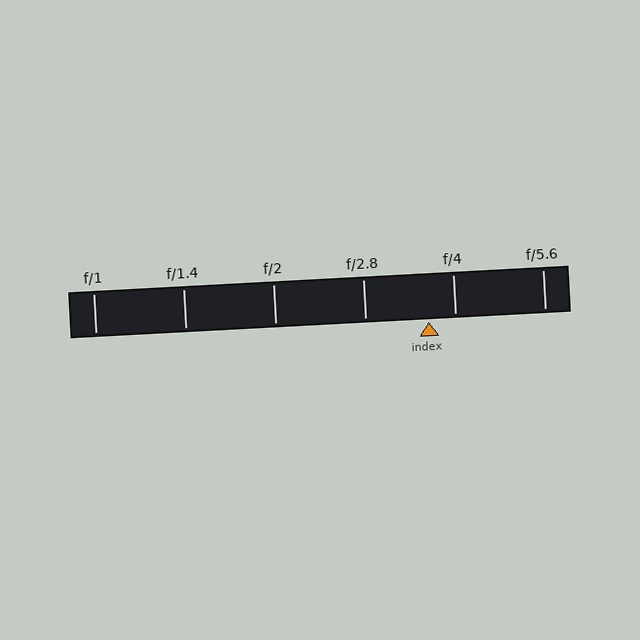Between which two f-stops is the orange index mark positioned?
The index mark is between f/2.8 and f/4.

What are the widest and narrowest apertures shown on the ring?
The widest aperture shown is f/1 and the narrowest is f/5.6.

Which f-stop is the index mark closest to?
The index mark is closest to f/4.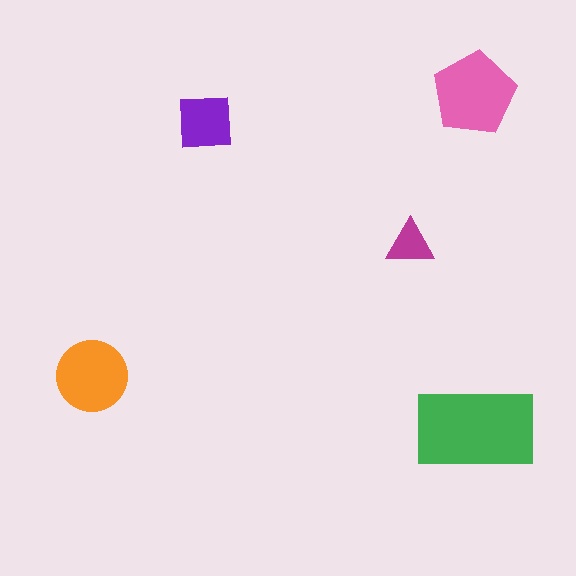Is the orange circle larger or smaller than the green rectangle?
Smaller.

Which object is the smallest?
The magenta triangle.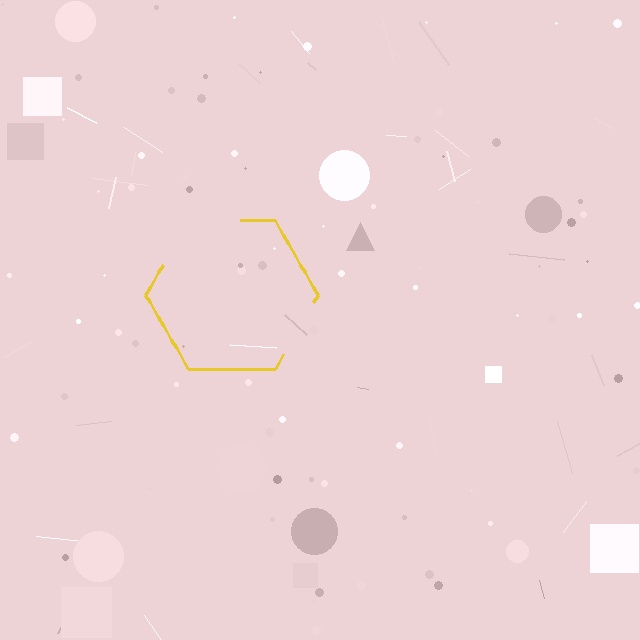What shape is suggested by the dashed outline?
The dashed outline suggests a hexagon.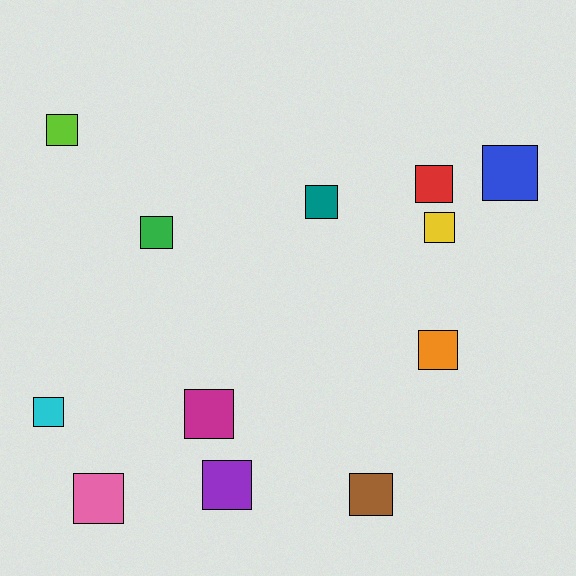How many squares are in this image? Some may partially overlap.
There are 12 squares.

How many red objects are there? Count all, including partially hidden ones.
There is 1 red object.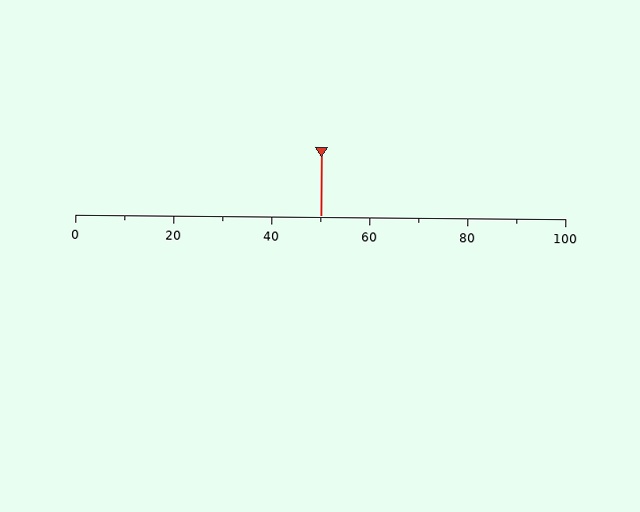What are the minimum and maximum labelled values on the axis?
The axis runs from 0 to 100.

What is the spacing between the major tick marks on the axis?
The major ticks are spaced 20 apart.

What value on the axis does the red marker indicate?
The marker indicates approximately 50.